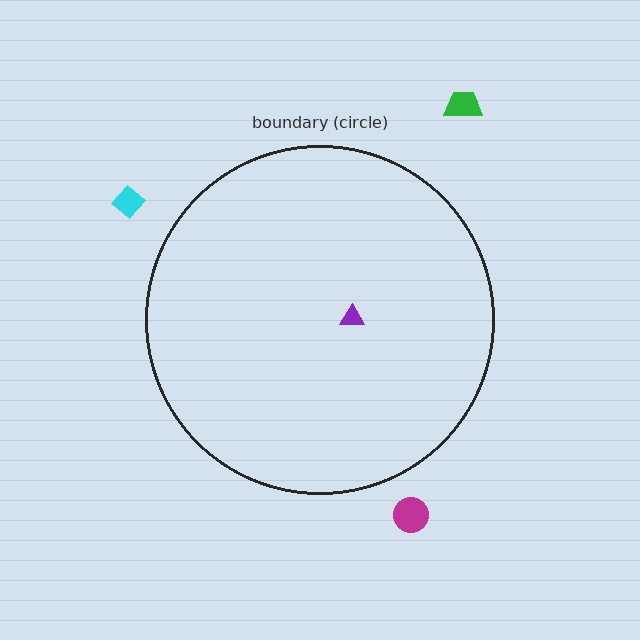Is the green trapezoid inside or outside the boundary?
Outside.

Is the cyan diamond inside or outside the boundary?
Outside.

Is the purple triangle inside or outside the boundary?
Inside.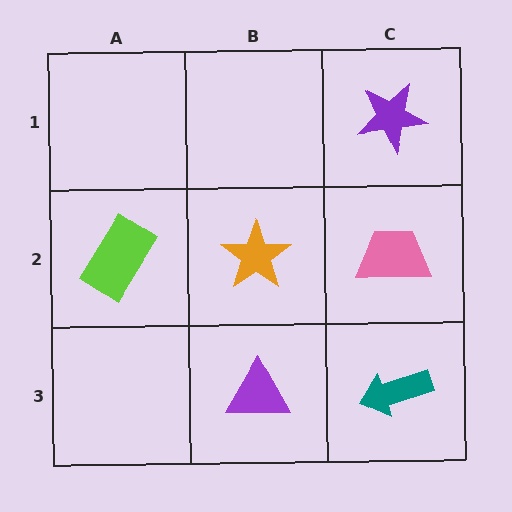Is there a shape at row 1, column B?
No, that cell is empty.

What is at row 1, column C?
A purple star.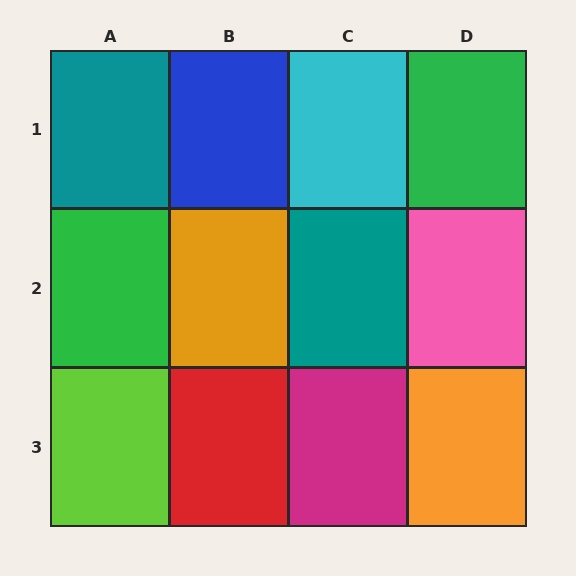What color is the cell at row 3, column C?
Magenta.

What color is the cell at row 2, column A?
Green.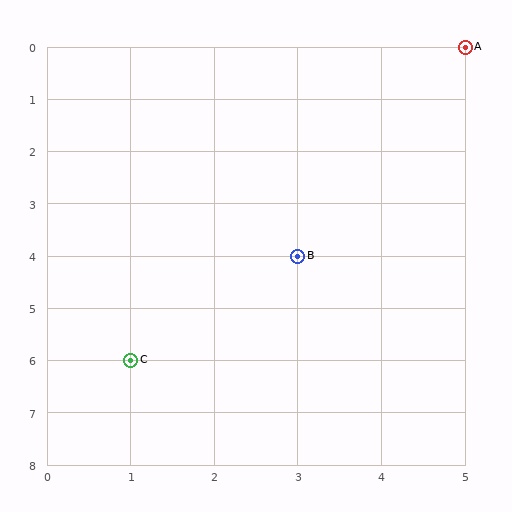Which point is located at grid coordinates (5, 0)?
Point A is at (5, 0).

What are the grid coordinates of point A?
Point A is at grid coordinates (5, 0).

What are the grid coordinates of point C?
Point C is at grid coordinates (1, 6).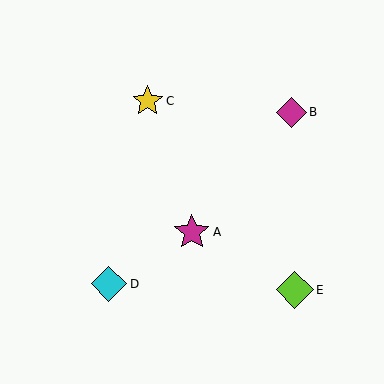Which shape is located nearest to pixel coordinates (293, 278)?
The lime diamond (labeled E) at (295, 290) is nearest to that location.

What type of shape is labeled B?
Shape B is a magenta diamond.